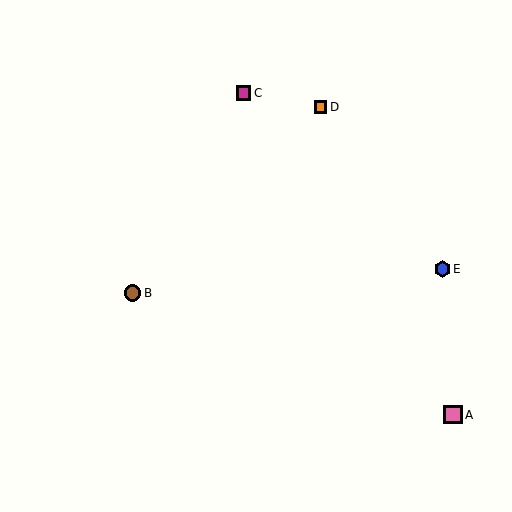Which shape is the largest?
The pink square (labeled A) is the largest.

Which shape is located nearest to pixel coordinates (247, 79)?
The magenta square (labeled C) at (244, 93) is nearest to that location.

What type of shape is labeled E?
Shape E is a blue hexagon.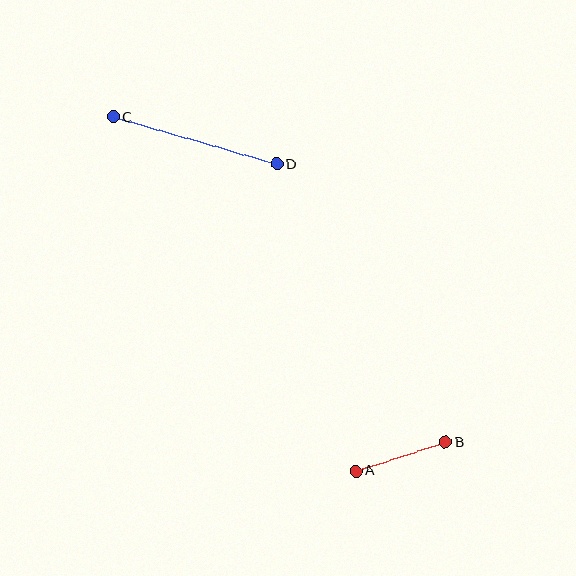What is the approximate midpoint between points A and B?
The midpoint is at approximately (401, 457) pixels.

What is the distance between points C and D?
The distance is approximately 171 pixels.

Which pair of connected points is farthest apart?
Points C and D are farthest apart.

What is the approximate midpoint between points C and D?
The midpoint is at approximately (195, 141) pixels.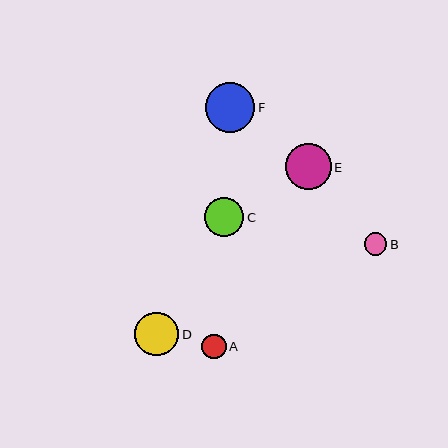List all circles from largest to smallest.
From largest to smallest: F, E, D, C, A, B.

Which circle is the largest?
Circle F is the largest with a size of approximately 49 pixels.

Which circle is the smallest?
Circle B is the smallest with a size of approximately 23 pixels.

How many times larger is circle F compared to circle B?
Circle F is approximately 2.2 times the size of circle B.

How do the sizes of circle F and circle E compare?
Circle F and circle E are approximately the same size.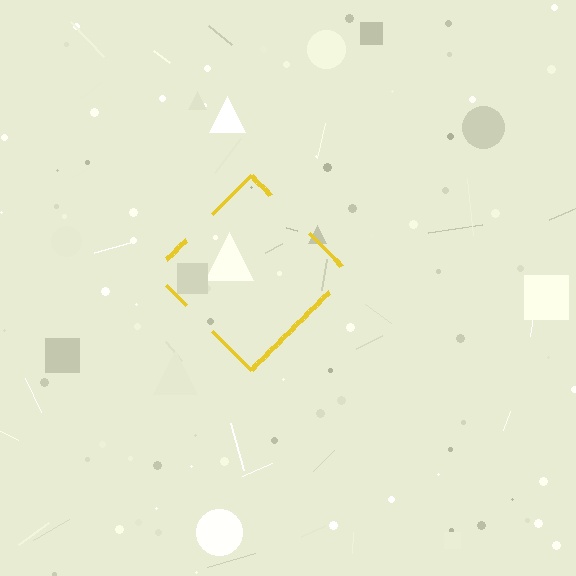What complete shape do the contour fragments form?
The contour fragments form a diamond.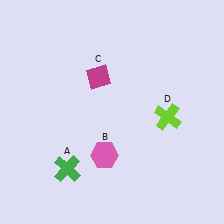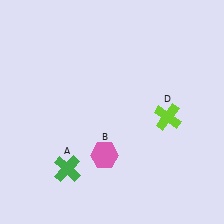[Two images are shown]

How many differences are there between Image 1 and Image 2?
There is 1 difference between the two images.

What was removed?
The magenta diamond (C) was removed in Image 2.